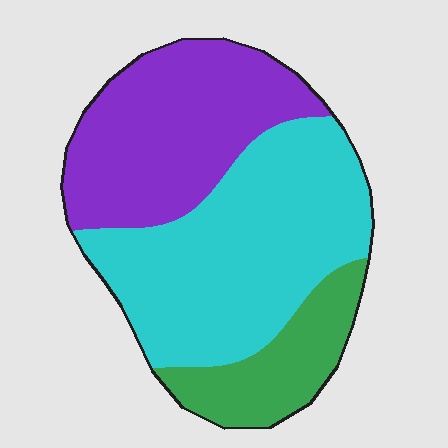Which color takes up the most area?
Cyan, at roughly 50%.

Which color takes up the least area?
Green, at roughly 15%.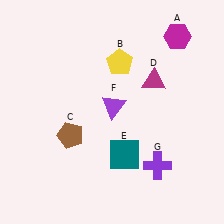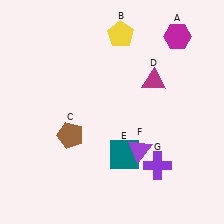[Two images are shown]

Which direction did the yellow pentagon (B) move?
The yellow pentagon (B) moved up.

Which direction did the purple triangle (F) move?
The purple triangle (F) moved down.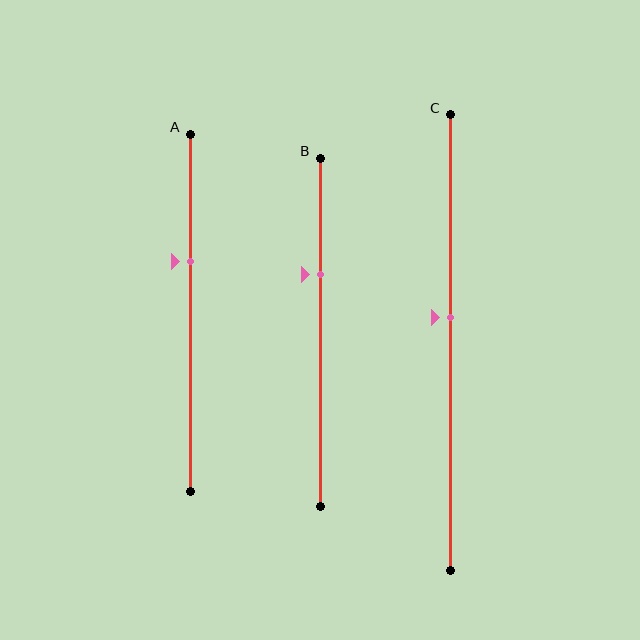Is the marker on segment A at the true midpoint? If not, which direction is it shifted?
No, the marker on segment A is shifted upward by about 14% of the segment length.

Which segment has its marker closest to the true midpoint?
Segment C has its marker closest to the true midpoint.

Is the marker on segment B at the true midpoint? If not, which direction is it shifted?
No, the marker on segment B is shifted upward by about 17% of the segment length.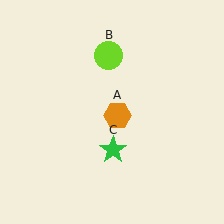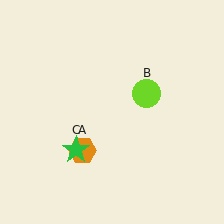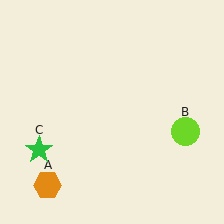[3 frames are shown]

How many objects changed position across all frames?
3 objects changed position: orange hexagon (object A), lime circle (object B), green star (object C).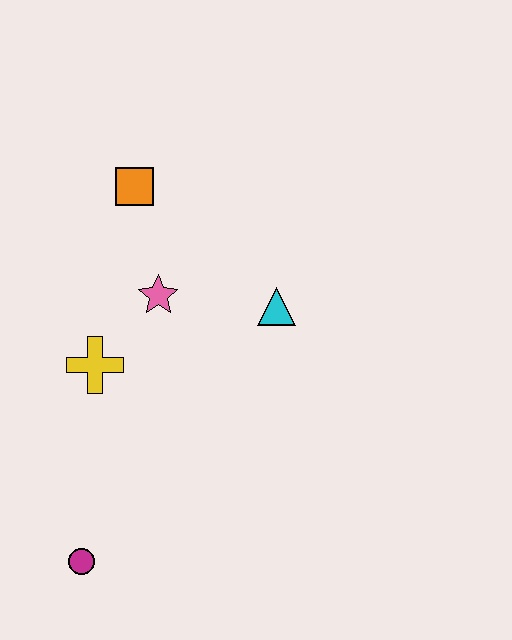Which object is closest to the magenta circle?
The yellow cross is closest to the magenta circle.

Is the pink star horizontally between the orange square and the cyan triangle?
Yes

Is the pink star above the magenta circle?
Yes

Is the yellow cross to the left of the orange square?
Yes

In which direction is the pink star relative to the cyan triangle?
The pink star is to the left of the cyan triangle.